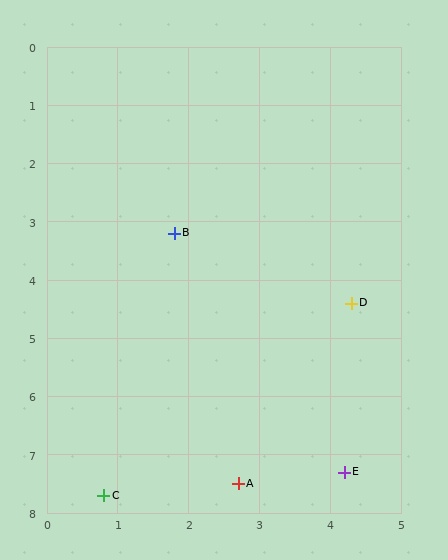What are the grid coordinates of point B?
Point B is at approximately (1.8, 3.2).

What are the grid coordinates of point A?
Point A is at approximately (2.7, 7.5).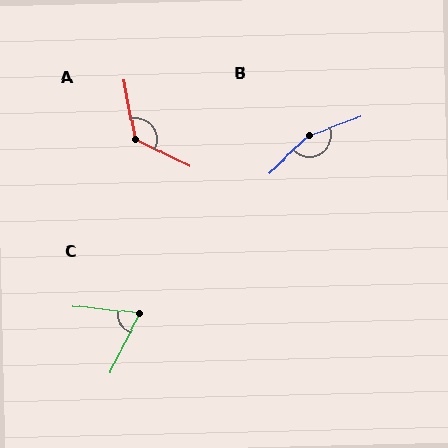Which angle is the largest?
B, at approximately 158 degrees.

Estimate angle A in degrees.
Approximately 127 degrees.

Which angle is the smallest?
C, at approximately 69 degrees.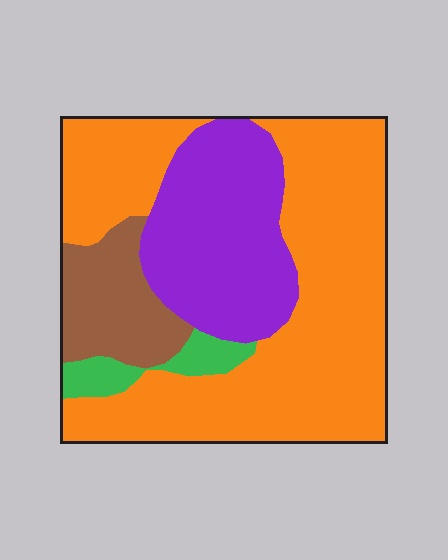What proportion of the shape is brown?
Brown covers about 10% of the shape.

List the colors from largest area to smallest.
From largest to smallest: orange, purple, brown, green.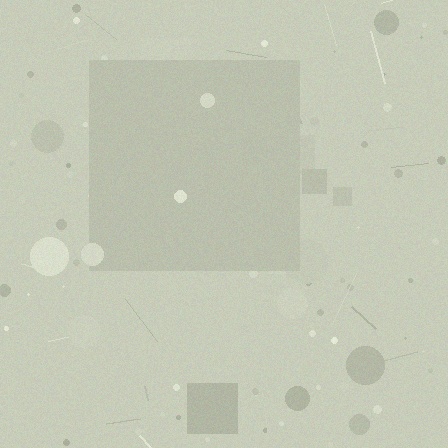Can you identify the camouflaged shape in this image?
The camouflaged shape is a square.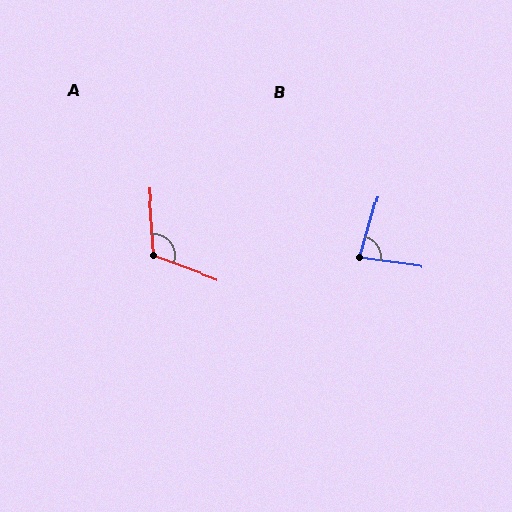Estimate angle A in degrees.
Approximately 114 degrees.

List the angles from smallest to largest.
B (82°), A (114°).